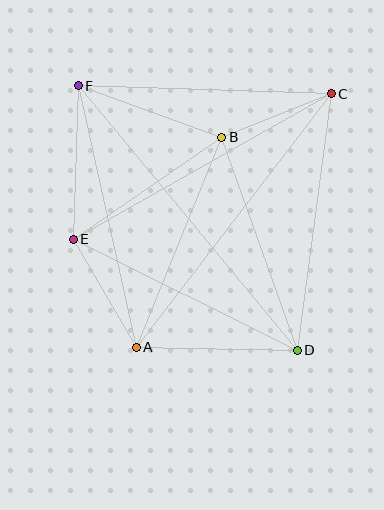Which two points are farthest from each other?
Points D and F are farthest from each other.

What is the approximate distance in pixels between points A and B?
The distance between A and B is approximately 227 pixels.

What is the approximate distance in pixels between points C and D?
The distance between C and D is approximately 259 pixels.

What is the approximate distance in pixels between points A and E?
The distance between A and E is approximately 125 pixels.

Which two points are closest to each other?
Points B and C are closest to each other.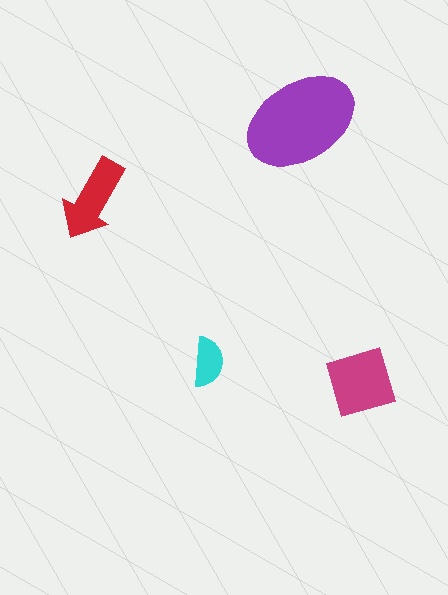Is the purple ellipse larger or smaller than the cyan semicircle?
Larger.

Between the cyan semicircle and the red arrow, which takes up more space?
The red arrow.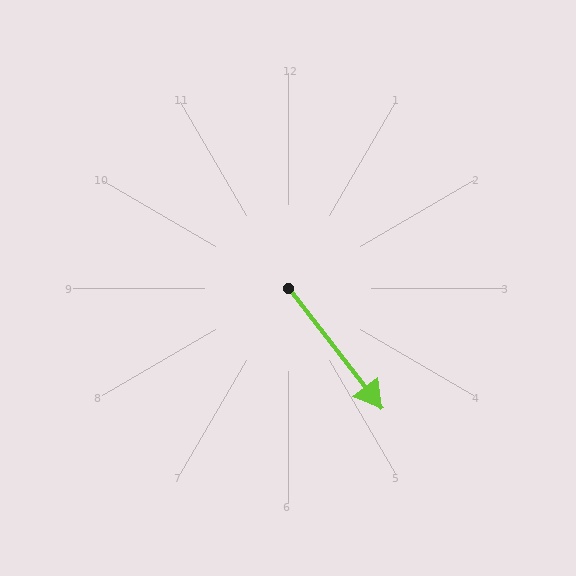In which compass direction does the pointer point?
Southeast.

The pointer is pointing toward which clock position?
Roughly 5 o'clock.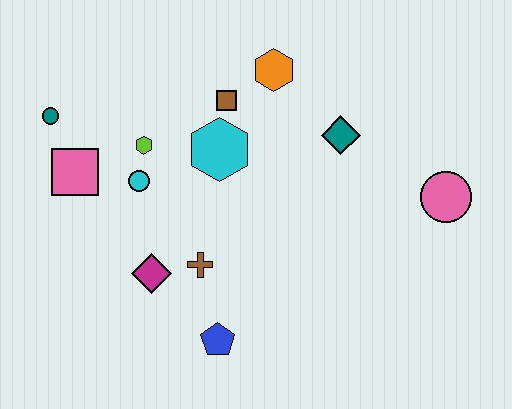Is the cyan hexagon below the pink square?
No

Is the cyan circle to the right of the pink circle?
No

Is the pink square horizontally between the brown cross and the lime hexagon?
No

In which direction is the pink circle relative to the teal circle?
The pink circle is to the right of the teal circle.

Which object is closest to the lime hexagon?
The cyan circle is closest to the lime hexagon.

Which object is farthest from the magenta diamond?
The pink circle is farthest from the magenta diamond.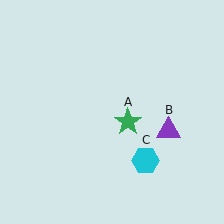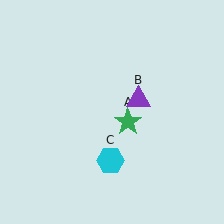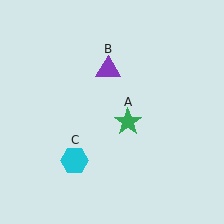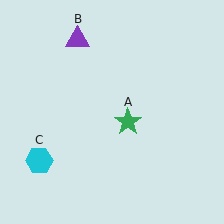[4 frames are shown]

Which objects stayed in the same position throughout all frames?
Green star (object A) remained stationary.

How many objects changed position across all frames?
2 objects changed position: purple triangle (object B), cyan hexagon (object C).